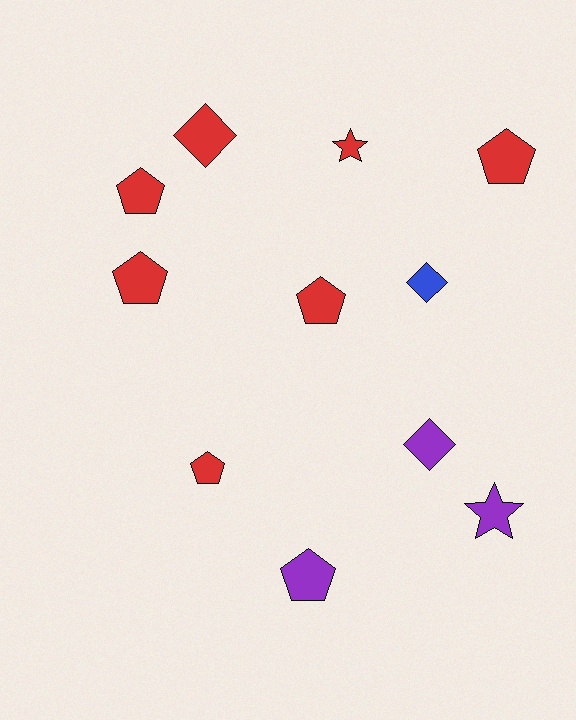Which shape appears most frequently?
Pentagon, with 6 objects.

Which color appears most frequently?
Red, with 7 objects.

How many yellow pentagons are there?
There are no yellow pentagons.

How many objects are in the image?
There are 11 objects.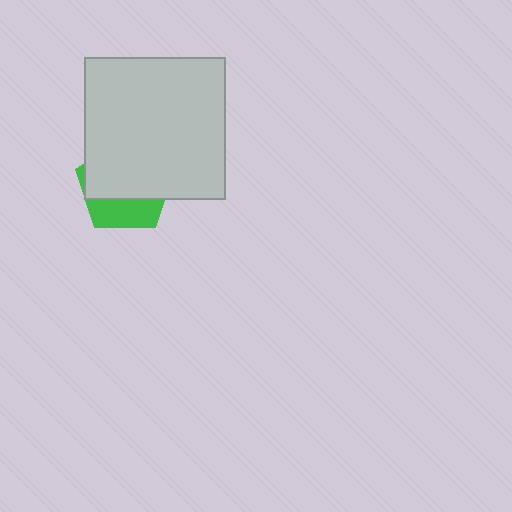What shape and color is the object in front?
The object in front is a light gray square.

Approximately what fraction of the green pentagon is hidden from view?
Roughly 67% of the green pentagon is hidden behind the light gray square.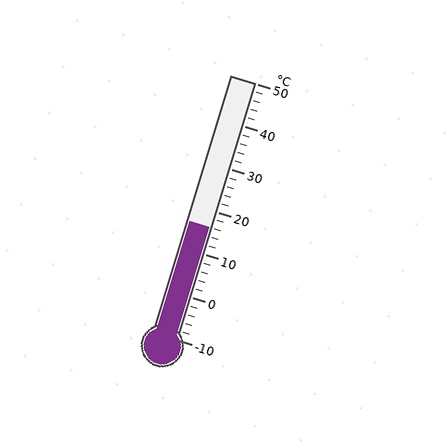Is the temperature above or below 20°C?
The temperature is below 20°C.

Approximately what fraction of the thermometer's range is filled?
The thermometer is filled to approximately 45% of its range.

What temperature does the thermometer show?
The thermometer shows approximately 16°C.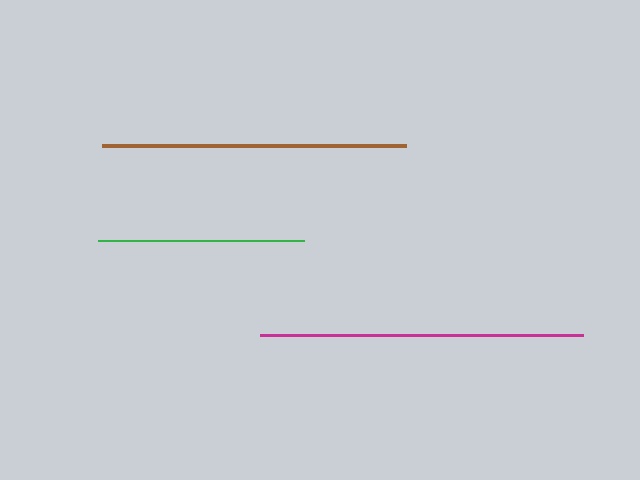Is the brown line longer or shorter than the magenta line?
The magenta line is longer than the brown line.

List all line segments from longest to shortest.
From longest to shortest: magenta, brown, green.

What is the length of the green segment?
The green segment is approximately 206 pixels long.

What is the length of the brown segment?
The brown segment is approximately 305 pixels long.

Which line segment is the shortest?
The green line is the shortest at approximately 206 pixels.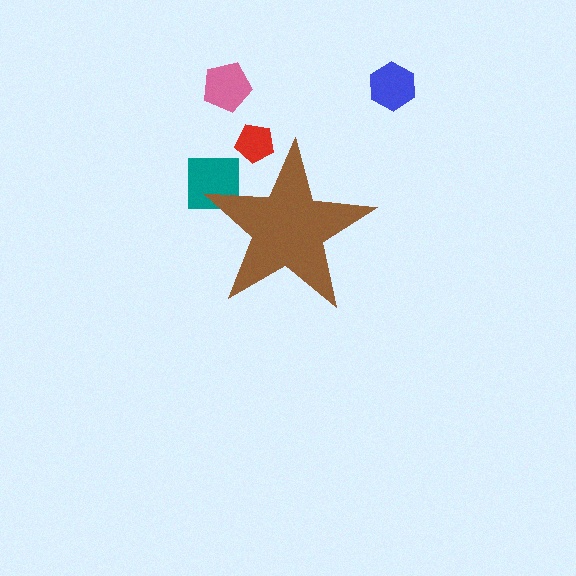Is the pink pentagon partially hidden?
No, the pink pentagon is fully visible.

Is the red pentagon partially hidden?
Yes, the red pentagon is partially hidden behind the brown star.